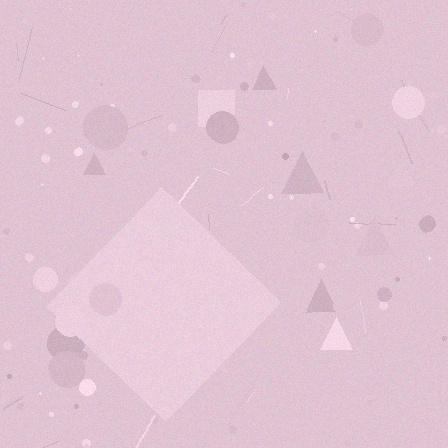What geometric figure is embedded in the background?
A diamond is embedded in the background.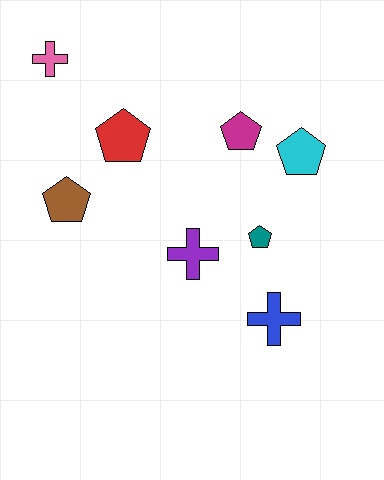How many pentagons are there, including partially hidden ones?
There are 5 pentagons.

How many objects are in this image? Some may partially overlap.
There are 8 objects.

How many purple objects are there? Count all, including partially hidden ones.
There is 1 purple object.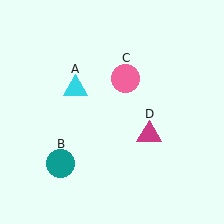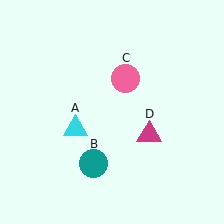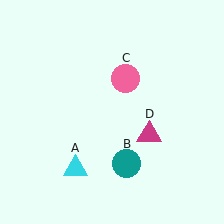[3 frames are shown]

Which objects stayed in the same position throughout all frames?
Pink circle (object C) and magenta triangle (object D) remained stationary.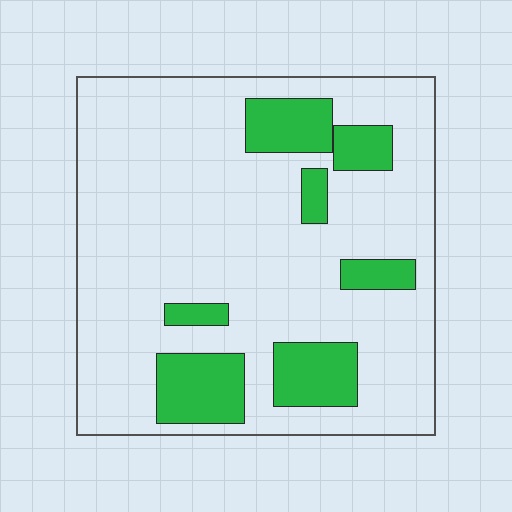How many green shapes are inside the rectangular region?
7.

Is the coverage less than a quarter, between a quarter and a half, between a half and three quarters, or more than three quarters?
Less than a quarter.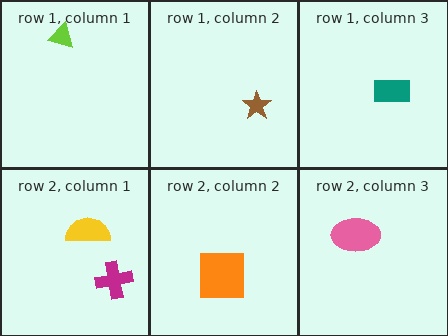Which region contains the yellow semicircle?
The row 2, column 1 region.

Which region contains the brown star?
The row 1, column 2 region.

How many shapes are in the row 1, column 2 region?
1.